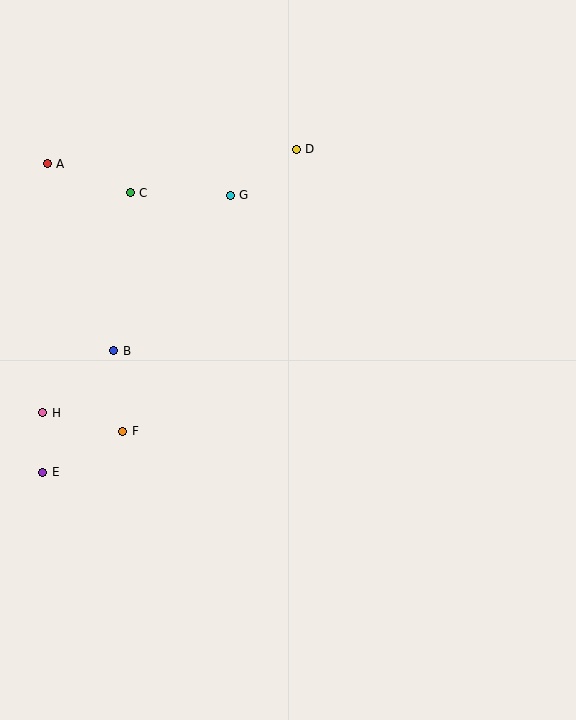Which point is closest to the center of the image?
Point B at (114, 351) is closest to the center.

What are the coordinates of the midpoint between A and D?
The midpoint between A and D is at (172, 156).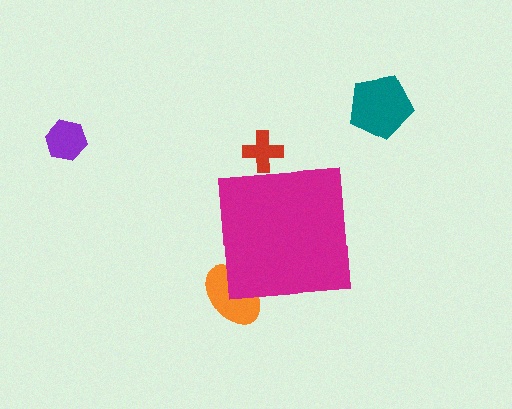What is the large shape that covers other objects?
A magenta square.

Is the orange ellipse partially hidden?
Yes, the orange ellipse is partially hidden behind the magenta square.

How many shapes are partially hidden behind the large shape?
2 shapes are partially hidden.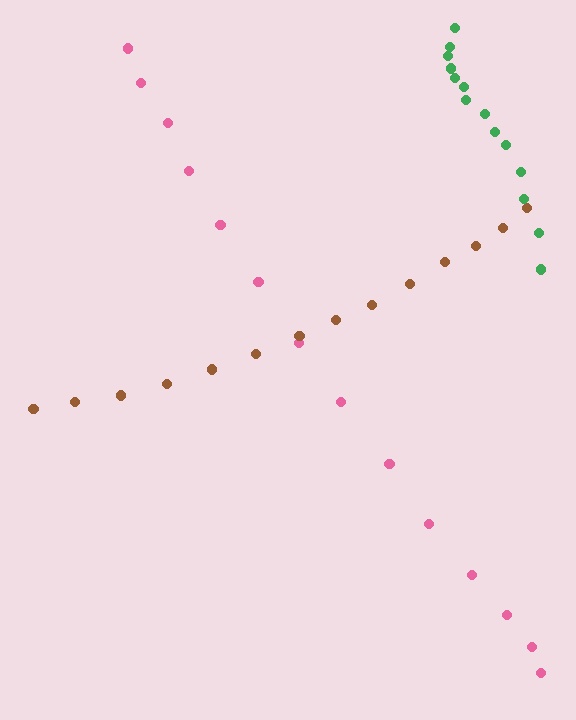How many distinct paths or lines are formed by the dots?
There are 3 distinct paths.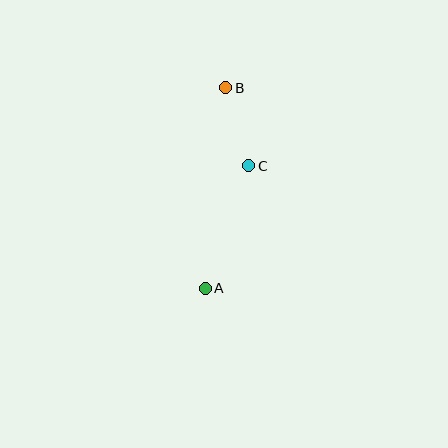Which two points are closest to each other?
Points B and C are closest to each other.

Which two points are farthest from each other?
Points A and B are farthest from each other.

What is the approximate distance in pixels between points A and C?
The distance between A and C is approximately 130 pixels.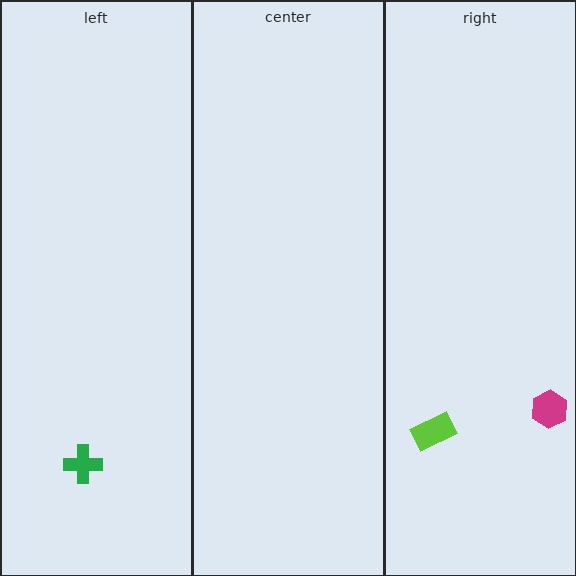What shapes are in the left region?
The green cross.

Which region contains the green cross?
The left region.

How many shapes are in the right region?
2.